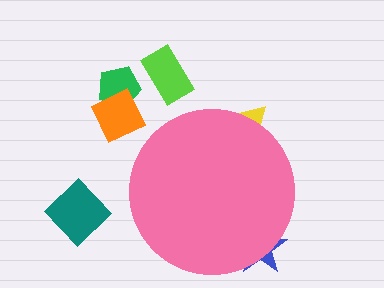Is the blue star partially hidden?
Yes, the blue star is partially hidden behind the pink circle.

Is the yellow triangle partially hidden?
Yes, the yellow triangle is partially hidden behind the pink circle.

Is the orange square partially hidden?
No, the orange square is fully visible.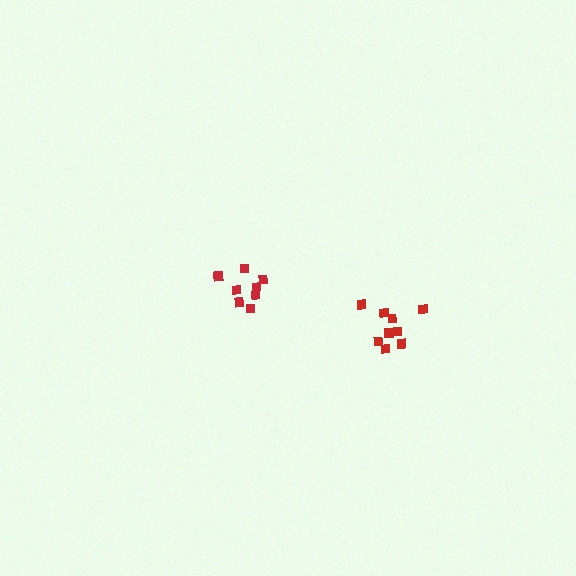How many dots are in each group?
Group 1: 8 dots, Group 2: 9 dots (17 total).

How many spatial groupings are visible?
There are 2 spatial groupings.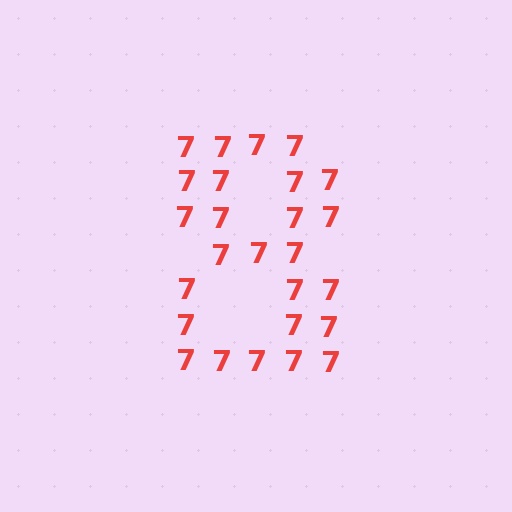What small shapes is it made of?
It is made of small digit 7's.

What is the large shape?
The large shape is the digit 8.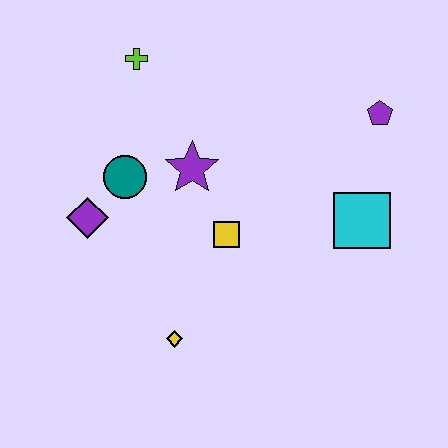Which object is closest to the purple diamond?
The teal circle is closest to the purple diamond.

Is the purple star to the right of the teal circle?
Yes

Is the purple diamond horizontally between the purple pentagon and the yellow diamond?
No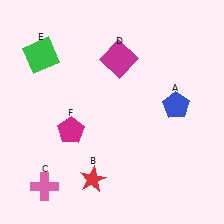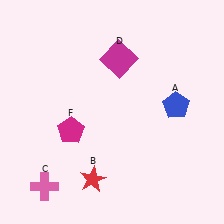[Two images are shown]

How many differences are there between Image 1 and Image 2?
There is 1 difference between the two images.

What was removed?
The green square (E) was removed in Image 2.